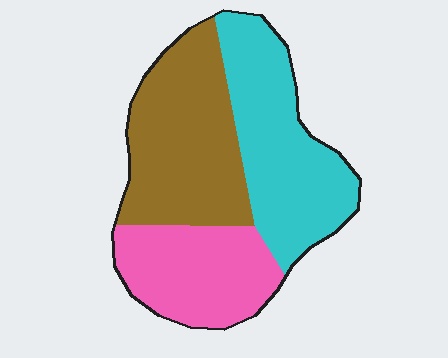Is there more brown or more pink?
Brown.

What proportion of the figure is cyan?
Cyan takes up about three eighths (3/8) of the figure.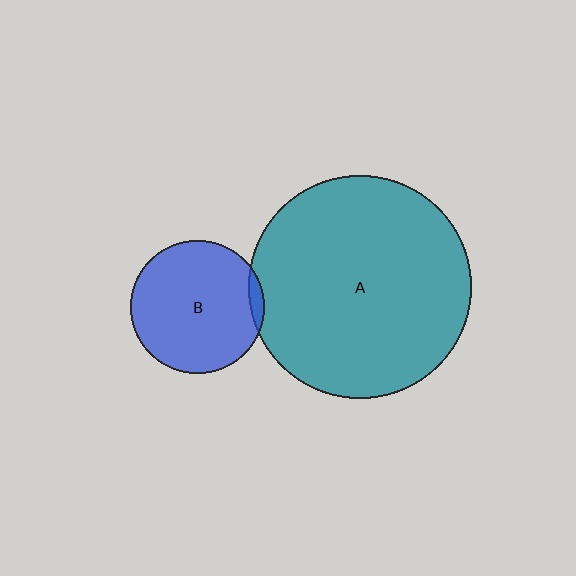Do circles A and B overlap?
Yes.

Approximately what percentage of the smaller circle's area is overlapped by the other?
Approximately 5%.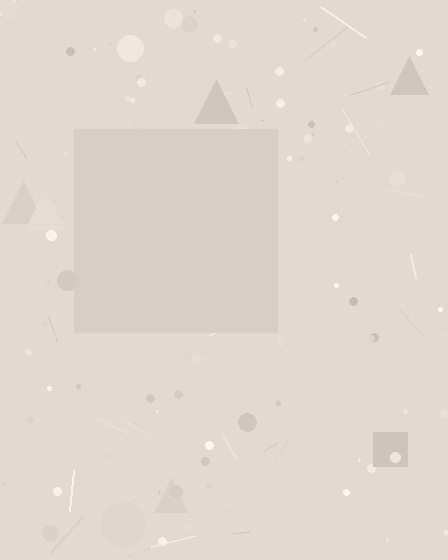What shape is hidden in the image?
A square is hidden in the image.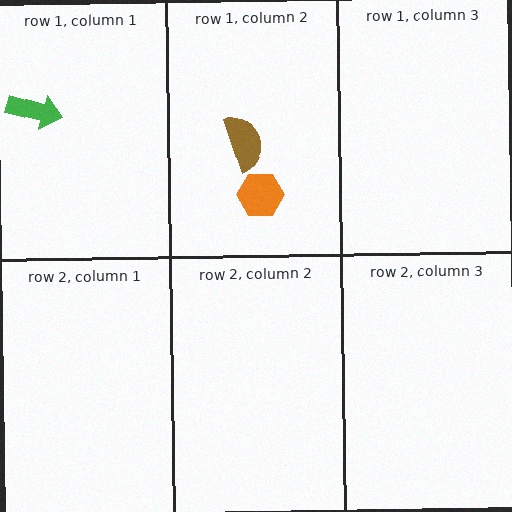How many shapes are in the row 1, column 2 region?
2.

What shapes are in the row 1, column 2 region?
The brown semicircle, the orange hexagon.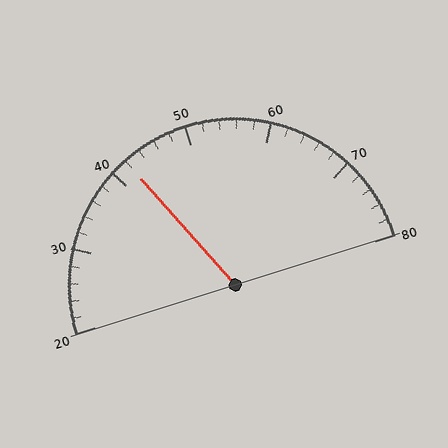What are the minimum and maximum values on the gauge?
The gauge ranges from 20 to 80.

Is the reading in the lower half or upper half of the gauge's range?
The reading is in the lower half of the range (20 to 80).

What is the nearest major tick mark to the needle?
The nearest major tick mark is 40.